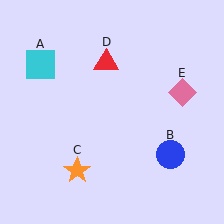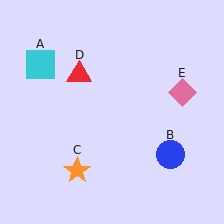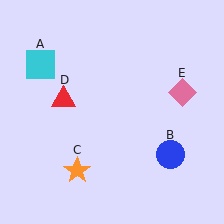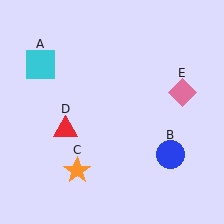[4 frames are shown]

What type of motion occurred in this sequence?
The red triangle (object D) rotated counterclockwise around the center of the scene.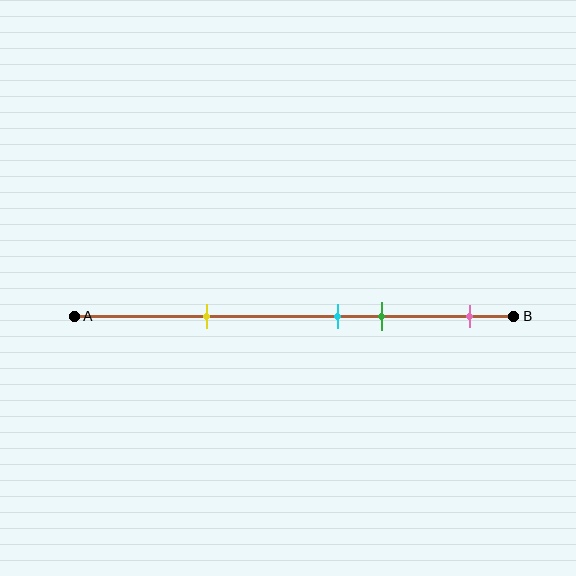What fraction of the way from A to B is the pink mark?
The pink mark is approximately 90% (0.9) of the way from A to B.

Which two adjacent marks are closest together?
The cyan and green marks are the closest adjacent pair.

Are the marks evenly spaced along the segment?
No, the marks are not evenly spaced.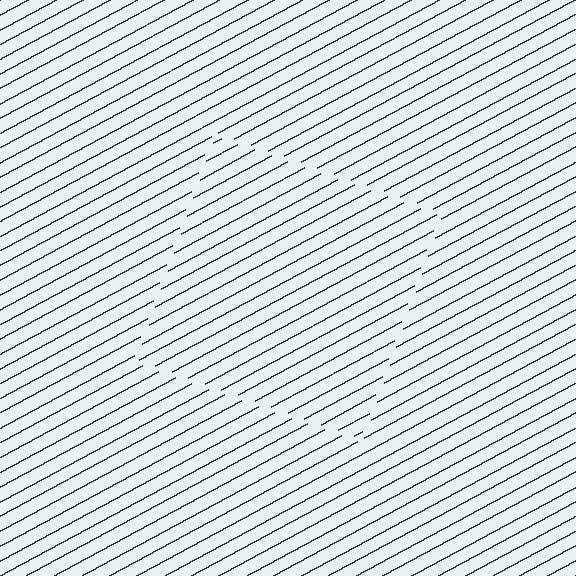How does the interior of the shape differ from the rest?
The interior of the shape contains the same grating, shifted by half a period — the contour is defined by the phase discontinuity where line-ends from the inner and outer gratings abut.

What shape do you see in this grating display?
An illusory square. The interior of the shape contains the same grating, shifted by half a period — the contour is defined by the phase discontinuity where line-ends from the inner and outer gratings abut.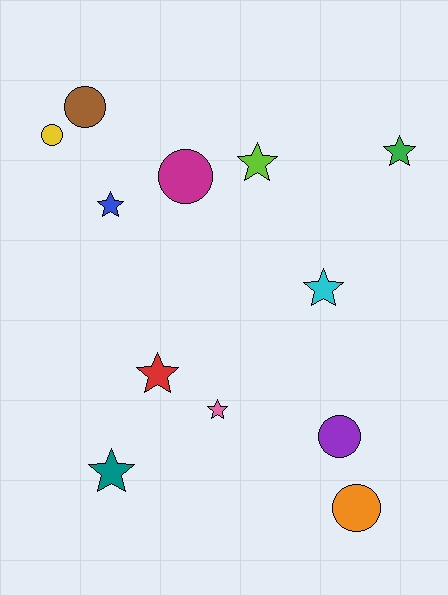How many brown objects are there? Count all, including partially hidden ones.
There is 1 brown object.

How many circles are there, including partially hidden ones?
There are 5 circles.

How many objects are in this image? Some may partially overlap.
There are 12 objects.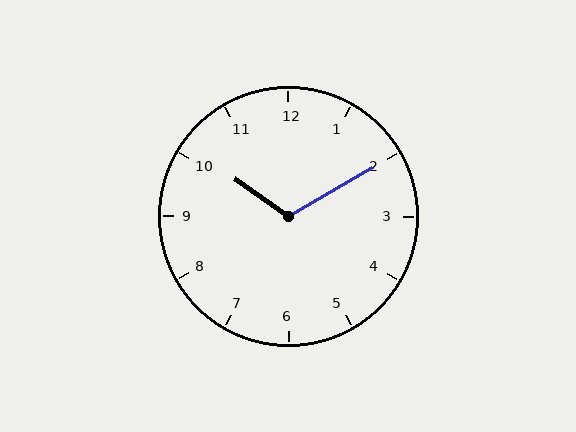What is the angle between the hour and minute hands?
Approximately 115 degrees.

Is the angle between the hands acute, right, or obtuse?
It is obtuse.